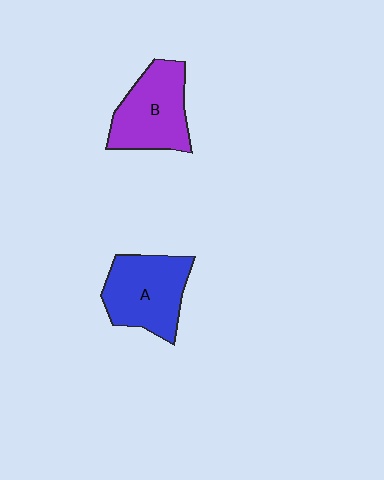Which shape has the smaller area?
Shape B (purple).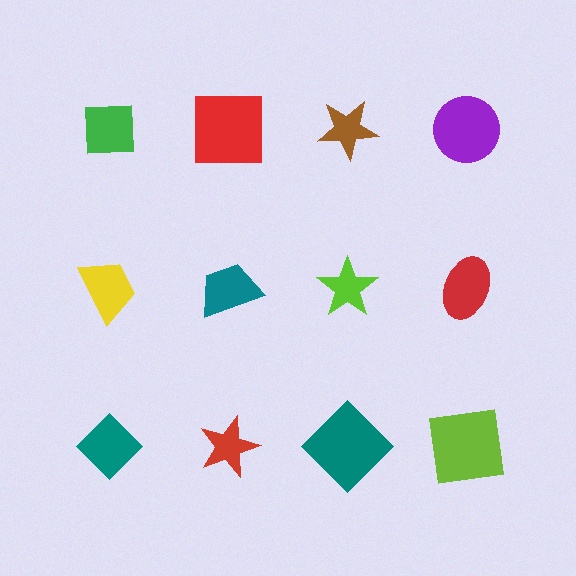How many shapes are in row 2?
4 shapes.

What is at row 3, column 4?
A lime square.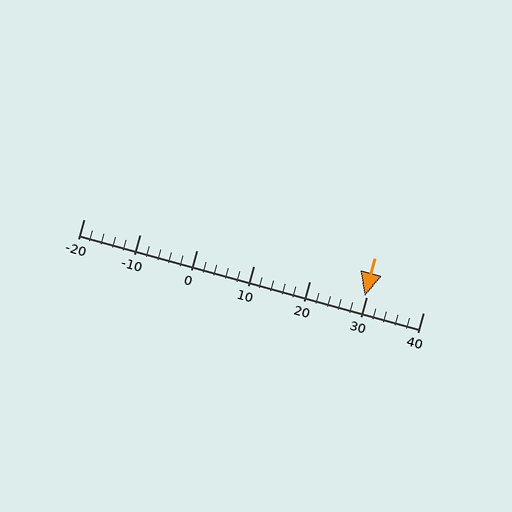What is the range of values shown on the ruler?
The ruler shows values from -20 to 40.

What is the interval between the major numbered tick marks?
The major tick marks are spaced 10 units apart.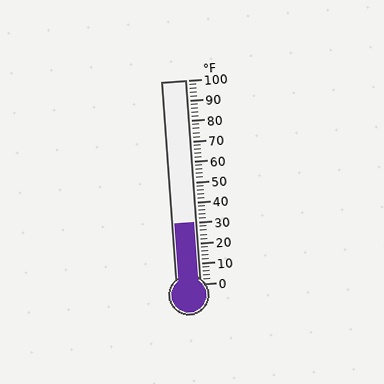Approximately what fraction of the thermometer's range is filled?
The thermometer is filled to approximately 30% of its range.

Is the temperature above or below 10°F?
The temperature is above 10°F.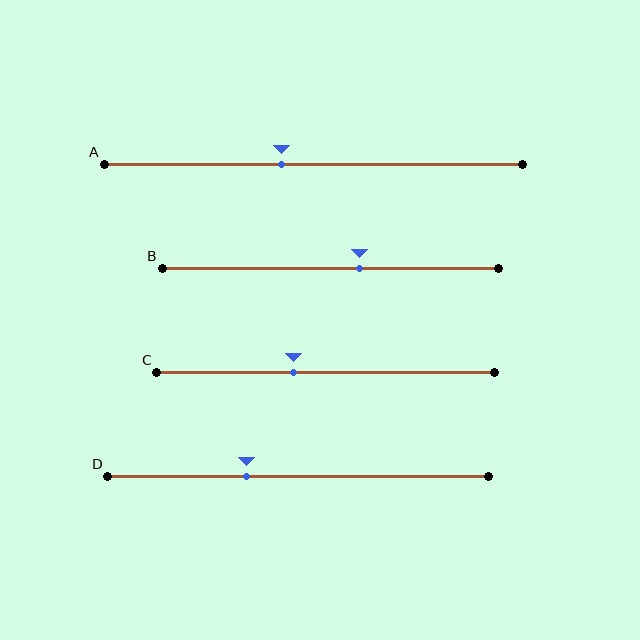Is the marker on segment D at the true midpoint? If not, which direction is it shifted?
No, the marker on segment D is shifted to the left by about 14% of the segment length.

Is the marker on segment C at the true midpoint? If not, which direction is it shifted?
No, the marker on segment C is shifted to the left by about 9% of the segment length.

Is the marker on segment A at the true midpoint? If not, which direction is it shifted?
No, the marker on segment A is shifted to the left by about 8% of the segment length.